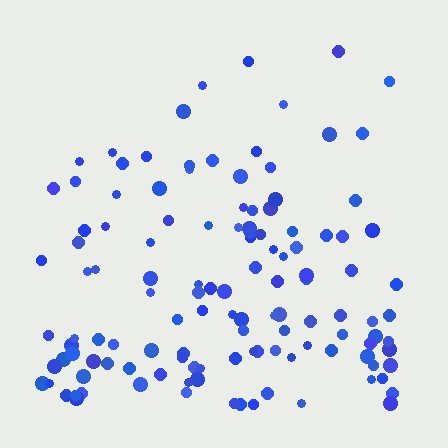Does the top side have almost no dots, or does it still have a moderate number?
Still a moderate number, just noticeably fewer than the bottom.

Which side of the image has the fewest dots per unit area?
The top.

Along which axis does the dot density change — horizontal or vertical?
Vertical.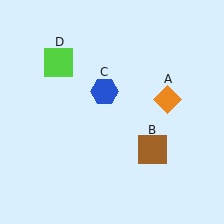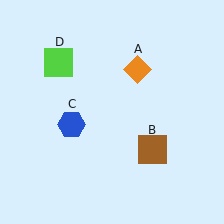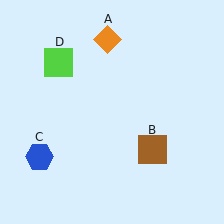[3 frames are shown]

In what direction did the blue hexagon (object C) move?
The blue hexagon (object C) moved down and to the left.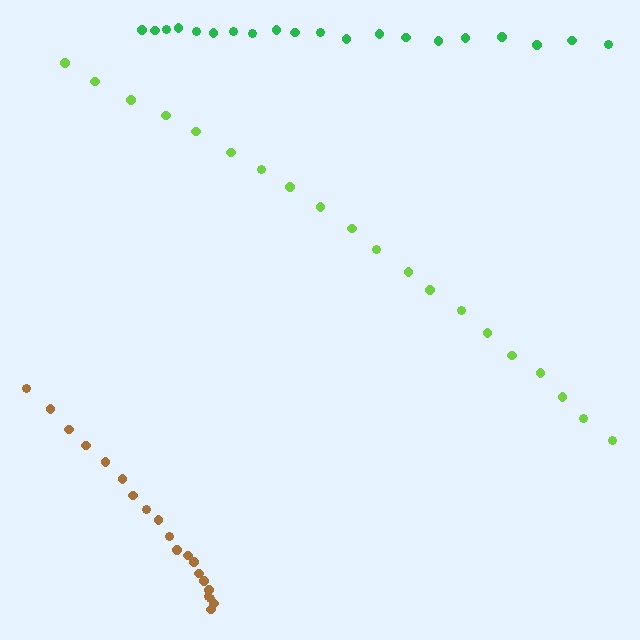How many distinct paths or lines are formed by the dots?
There are 3 distinct paths.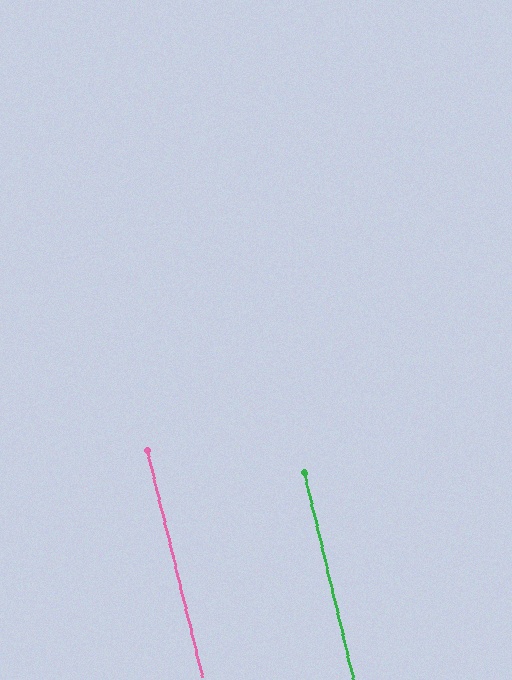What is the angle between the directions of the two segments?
Approximately 0 degrees.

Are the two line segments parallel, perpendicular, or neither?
Parallel — their directions differ by only 0.4°.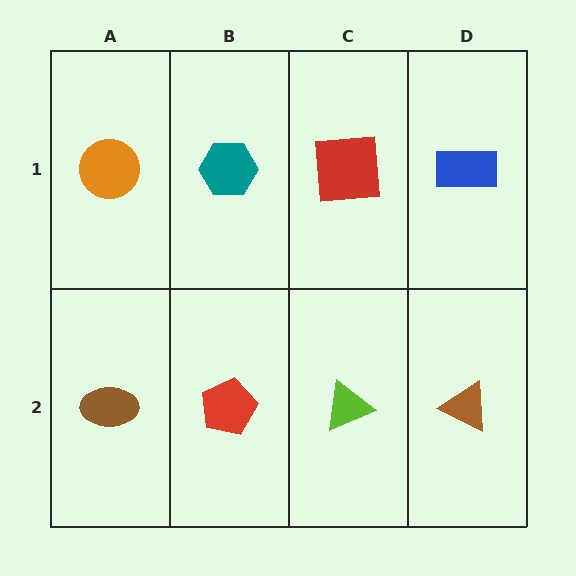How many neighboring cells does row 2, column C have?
3.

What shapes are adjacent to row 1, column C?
A lime triangle (row 2, column C), a teal hexagon (row 1, column B), a blue rectangle (row 1, column D).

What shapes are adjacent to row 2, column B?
A teal hexagon (row 1, column B), a brown ellipse (row 2, column A), a lime triangle (row 2, column C).